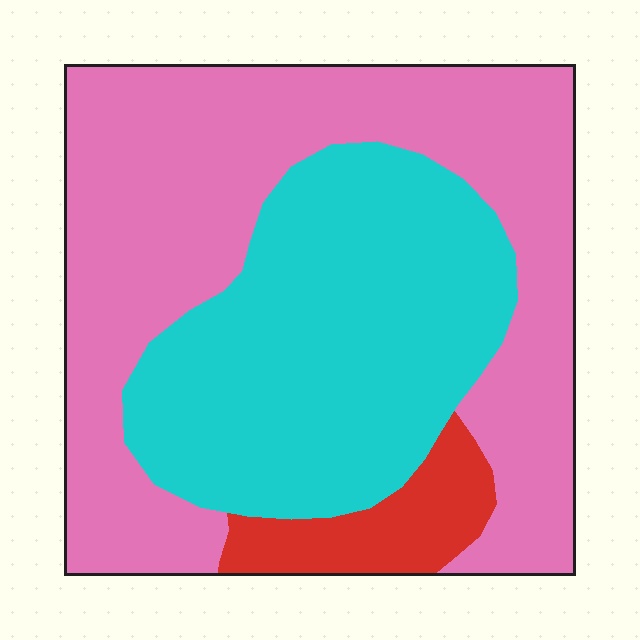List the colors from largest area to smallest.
From largest to smallest: pink, cyan, red.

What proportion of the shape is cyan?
Cyan covers roughly 40% of the shape.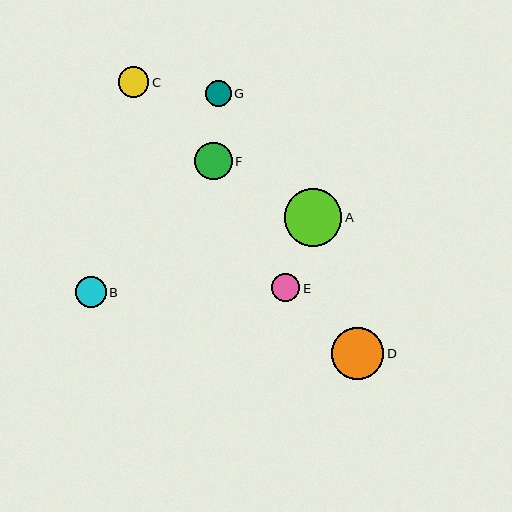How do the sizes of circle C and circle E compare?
Circle C and circle E are approximately the same size.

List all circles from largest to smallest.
From largest to smallest: A, D, F, B, C, E, G.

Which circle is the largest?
Circle A is the largest with a size of approximately 57 pixels.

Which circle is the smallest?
Circle G is the smallest with a size of approximately 26 pixels.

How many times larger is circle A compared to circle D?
Circle A is approximately 1.1 times the size of circle D.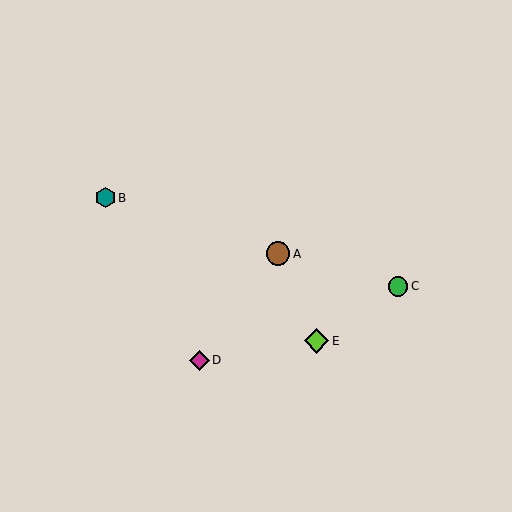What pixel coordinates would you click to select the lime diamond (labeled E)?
Click at (316, 341) to select the lime diamond E.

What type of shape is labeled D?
Shape D is a magenta diamond.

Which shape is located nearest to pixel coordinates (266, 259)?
The brown circle (labeled A) at (278, 254) is nearest to that location.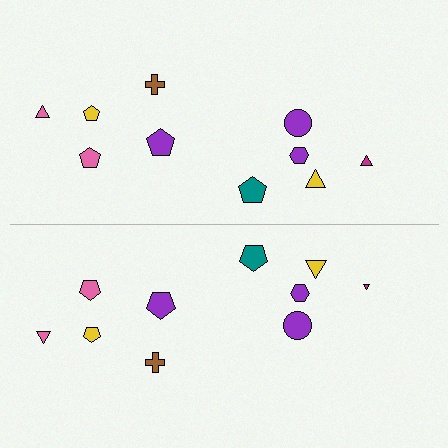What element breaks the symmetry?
The magenta triangle on the bottom side has a different size than its mirror counterpart.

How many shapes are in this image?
There are 20 shapes in this image.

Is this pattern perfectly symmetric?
No, the pattern is not perfectly symmetric. The magenta triangle on the bottom side has a different size than its mirror counterpart.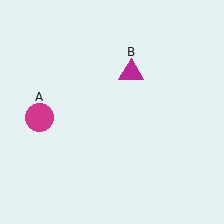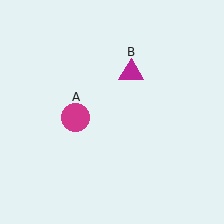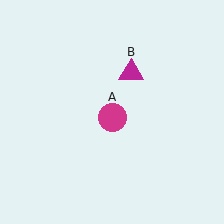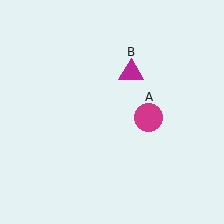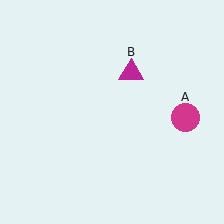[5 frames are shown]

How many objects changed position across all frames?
1 object changed position: magenta circle (object A).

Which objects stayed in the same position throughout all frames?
Magenta triangle (object B) remained stationary.